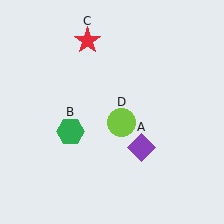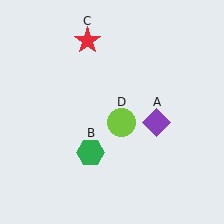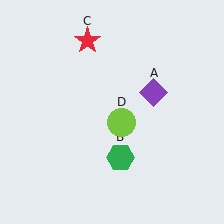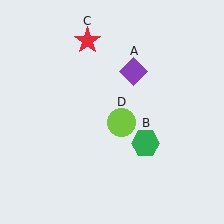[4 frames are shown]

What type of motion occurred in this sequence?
The purple diamond (object A), green hexagon (object B) rotated counterclockwise around the center of the scene.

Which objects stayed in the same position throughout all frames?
Red star (object C) and lime circle (object D) remained stationary.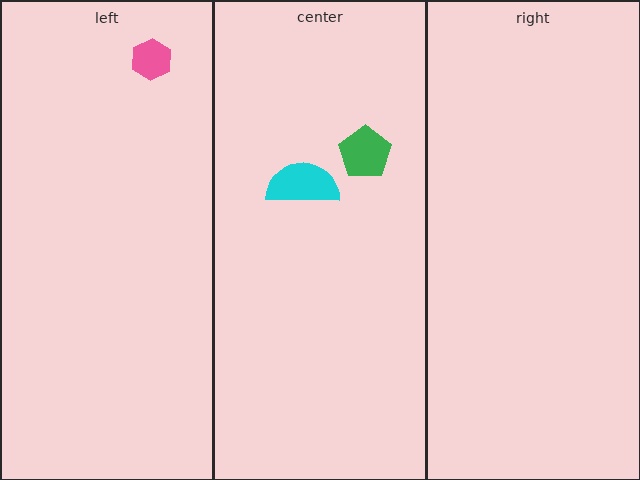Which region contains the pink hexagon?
The left region.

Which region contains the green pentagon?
The center region.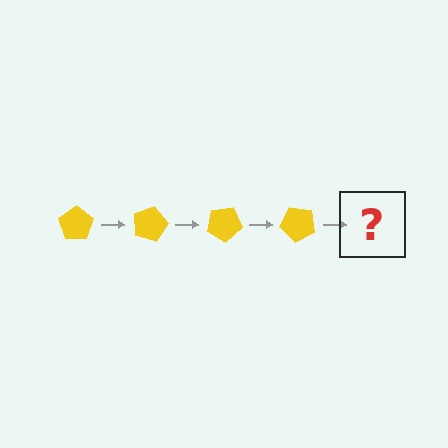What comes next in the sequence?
The next element should be a yellow pentagon rotated 60 degrees.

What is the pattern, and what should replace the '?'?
The pattern is that the pentagon rotates 15 degrees each step. The '?' should be a yellow pentagon rotated 60 degrees.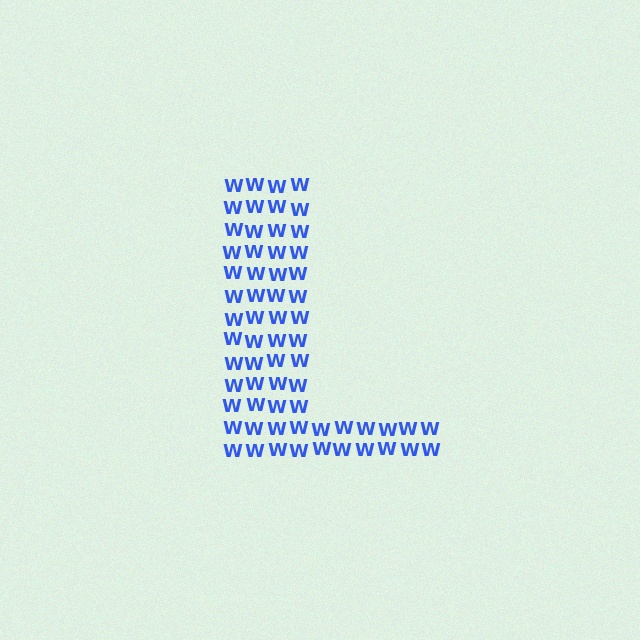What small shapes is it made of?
It is made of small letter W's.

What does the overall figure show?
The overall figure shows the letter L.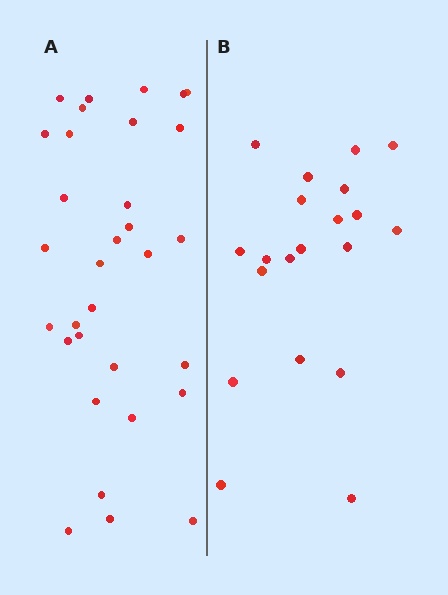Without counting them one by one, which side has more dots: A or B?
Region A (the left region) has more dots.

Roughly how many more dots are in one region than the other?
Region A has roughly 12 or so more dots than region B.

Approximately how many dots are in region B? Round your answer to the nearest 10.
About 20 dots.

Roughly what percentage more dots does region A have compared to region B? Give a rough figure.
About 60% more.